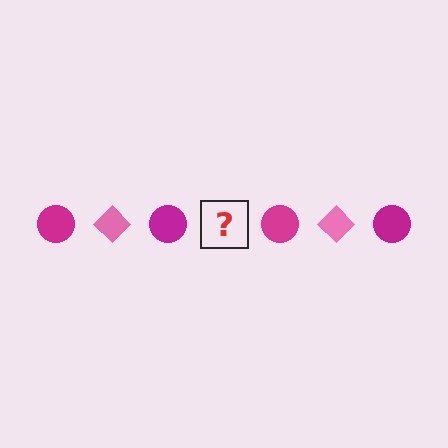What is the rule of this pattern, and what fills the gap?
The rule is that the pattern alternates between magenta circle and pink diamond. The gap should be filled with a pink diamond.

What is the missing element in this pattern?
The missing element is a pink diamond.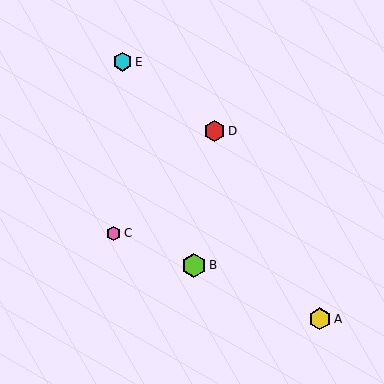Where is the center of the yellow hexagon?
The center of the yellow hexagon is at (320, 319).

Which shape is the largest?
The lime hexagon (labeled B) is the largest.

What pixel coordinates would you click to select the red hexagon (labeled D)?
Click at (215, 131) to select the red hexagon D.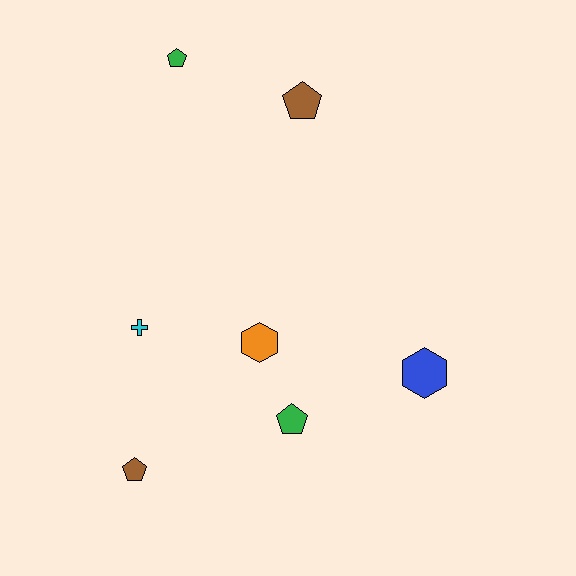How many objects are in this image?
There are 7 objects.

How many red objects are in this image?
There are no red objects.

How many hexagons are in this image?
There are 2 hexagons.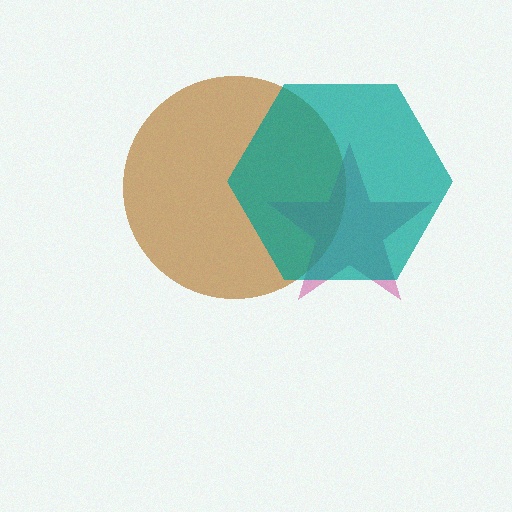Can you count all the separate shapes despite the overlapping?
Yes, there are 3 separate shapes.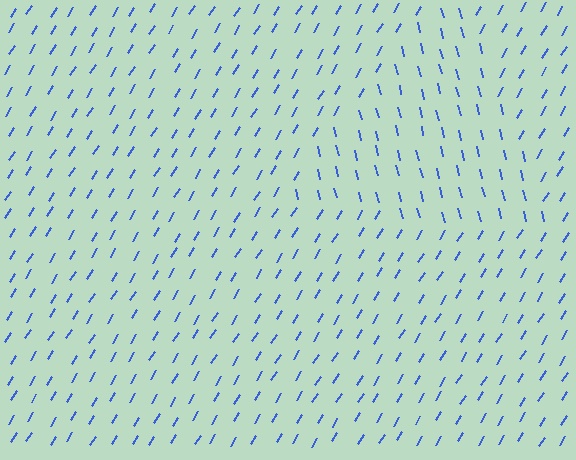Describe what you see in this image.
The image is filled with small blue line segments. A triangle region in the image has lines oriented differently from the surrounding lines, creating a visible texture boundary.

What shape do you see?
I see a triangle.